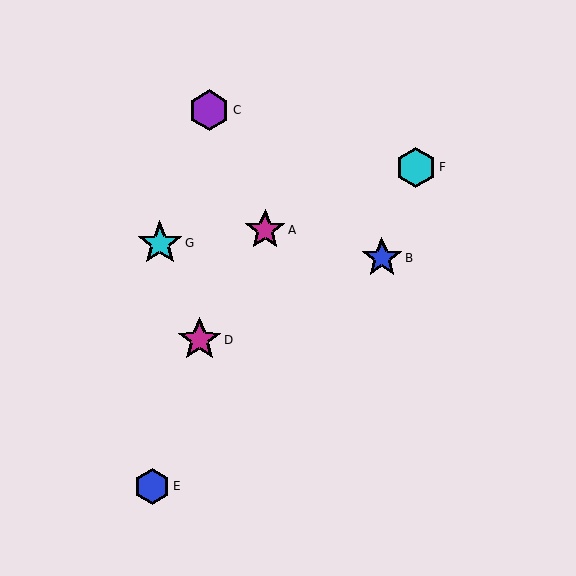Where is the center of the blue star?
The center of the blue star is at (382, 258).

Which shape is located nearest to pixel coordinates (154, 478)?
The blue hexagon (labeled E) at (152, 486) is nearest to that location.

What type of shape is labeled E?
Shape E is a blue hexagon.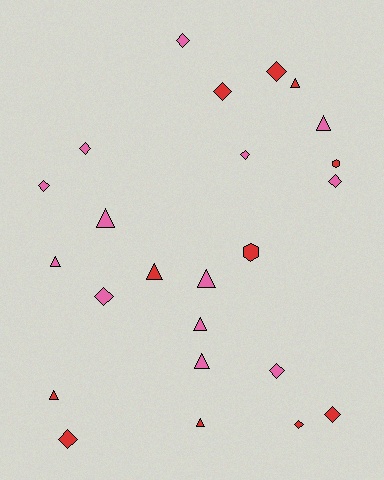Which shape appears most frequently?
Diamond, with 12 objects.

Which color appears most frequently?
Pink, with 13 objects.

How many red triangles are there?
There are 4 red triangles.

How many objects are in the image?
There are 24 objects.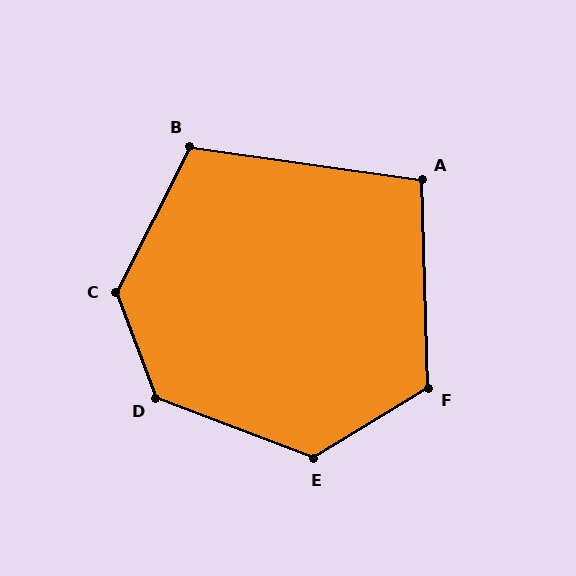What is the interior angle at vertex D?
Approximately 131 degrees (obtuse).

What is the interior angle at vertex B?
Approximately 109 degrees (obtuse).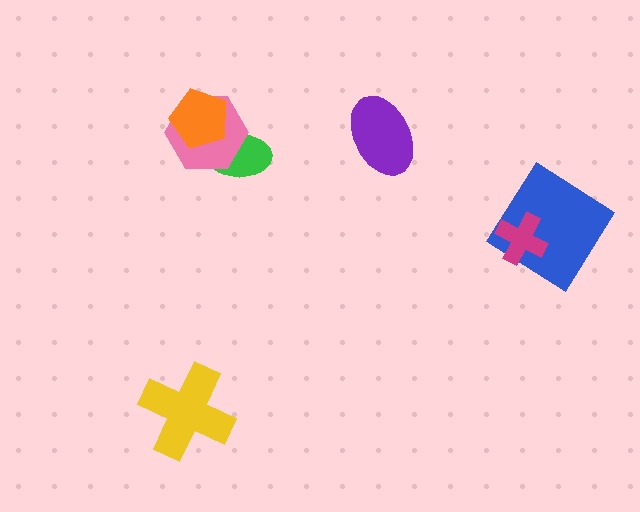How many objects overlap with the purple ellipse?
0 objects overlap with the purple ellipse.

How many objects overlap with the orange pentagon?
2 objects overlap with the orange pentagon.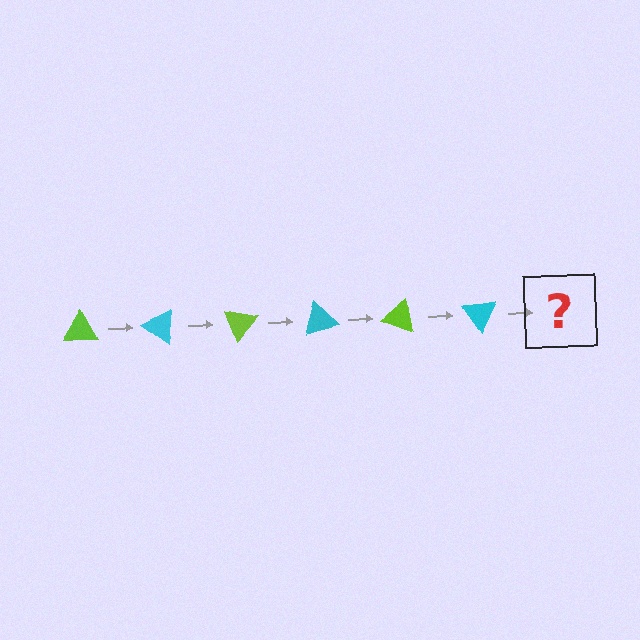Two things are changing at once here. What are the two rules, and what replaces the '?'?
The two rules are that it rotates 35 degrees each step and the color cycles through lime and cyan. The '?' should be a lime triangle, rotated 210 degrees from the start.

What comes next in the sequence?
The next element should be a lime triangle, rotated 210 degrees from the start.